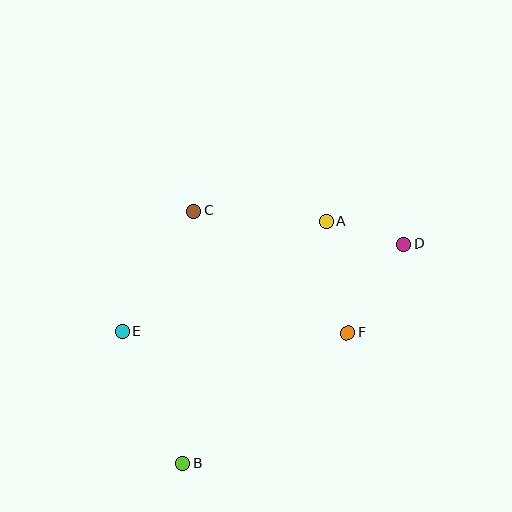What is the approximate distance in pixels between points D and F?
The distance between D and F is approximately 105 pixels.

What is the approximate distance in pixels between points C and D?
The distance between C and D is approximately 213 pixels.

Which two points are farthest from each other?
Points B and D are farthest from each other.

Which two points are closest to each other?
Points A and D are closest to each other.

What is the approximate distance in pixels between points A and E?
The distance between A and E is approximately 231 pixels.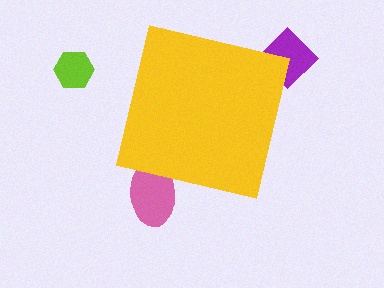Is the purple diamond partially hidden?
Yes, the purple diamond is partially hidden behind the yellow square.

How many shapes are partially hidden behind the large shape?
2 shapes are partially hidden.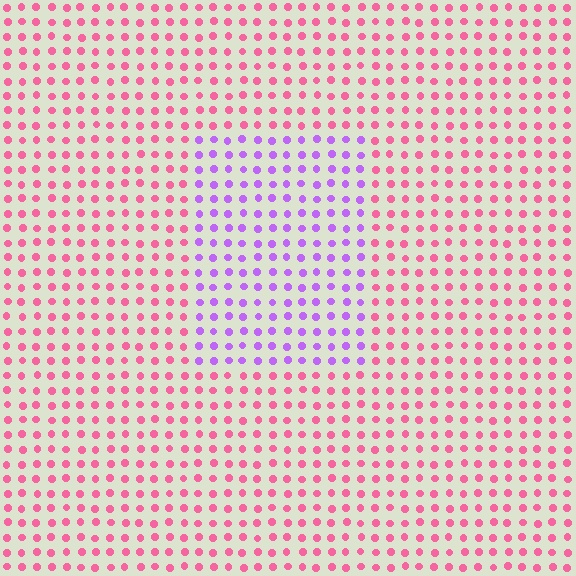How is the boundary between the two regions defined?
The boundary is defined purely by a slight shift in hue (about 58 degrees). Spacing, size, and orientation are identical on both sides.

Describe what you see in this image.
The image is filled with small pink elements in a uniform arrangement. A rectangle-shaped region is visible where the elements are tinted to a slightly different hue, forming a subtle color boundary.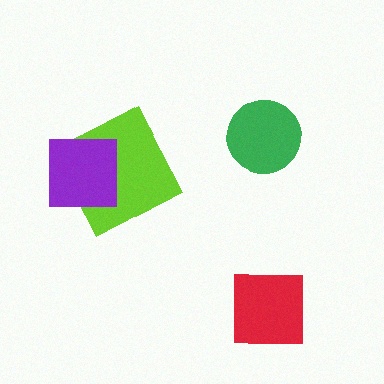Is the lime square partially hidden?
Yes, it is partially covered by another shape.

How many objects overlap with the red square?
0 objects overlap with the red square.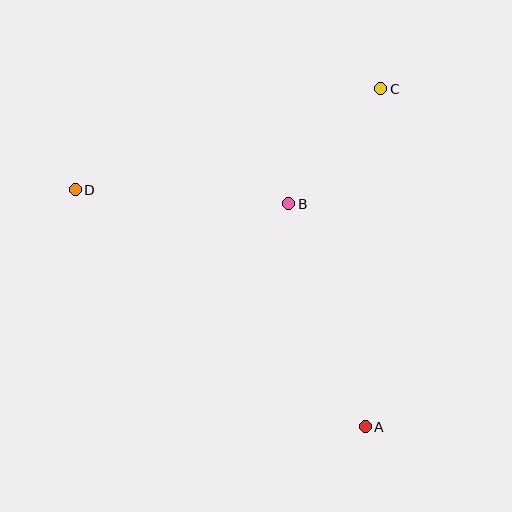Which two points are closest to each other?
Points B and C are closest to each other.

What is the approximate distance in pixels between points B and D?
The distance between B and D is approximately 214 pixels.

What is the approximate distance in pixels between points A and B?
The distance between A and B is approximately 236 pixels.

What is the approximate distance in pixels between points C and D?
The distance between C and D is approximately 322 pixels.